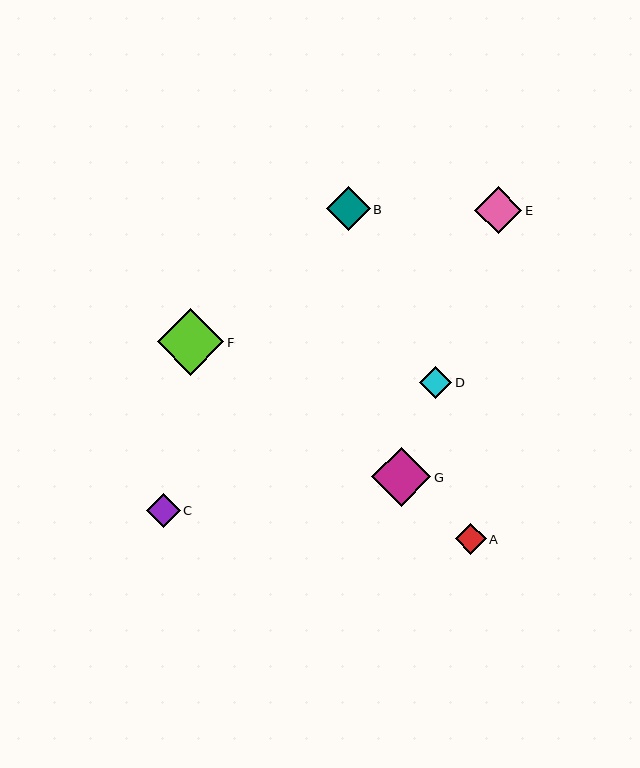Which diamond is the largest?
Diamond F is the largest with a size of approximately 67 pixels.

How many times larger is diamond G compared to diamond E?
Diamond G is approximately 1.2 times the size of diamond E.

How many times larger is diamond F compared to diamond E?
Diamond F is approximately 1.4 times the size of diamond E.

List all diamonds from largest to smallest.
From largest to smallest: F, G, E, B, C, D, A.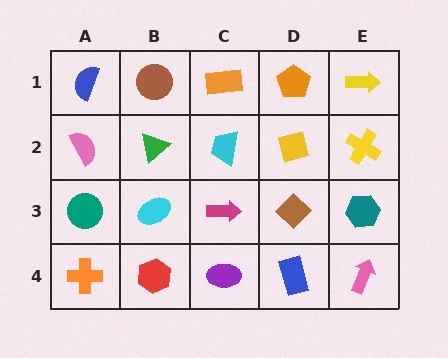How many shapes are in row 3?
5 shapes.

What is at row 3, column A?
A teal circle.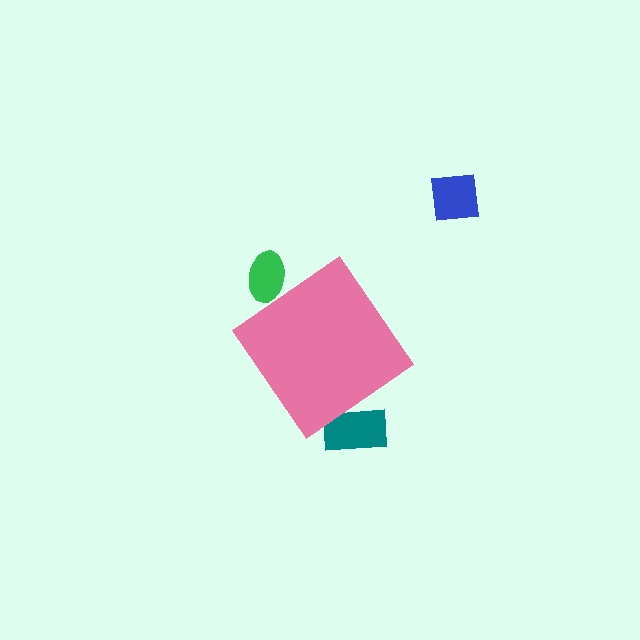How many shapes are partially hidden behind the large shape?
2 shapes are partially hidden.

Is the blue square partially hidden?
No, the blue square is fully visible.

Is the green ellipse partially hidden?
Yes, the green ellipse is partially hidden behind the pink diamond.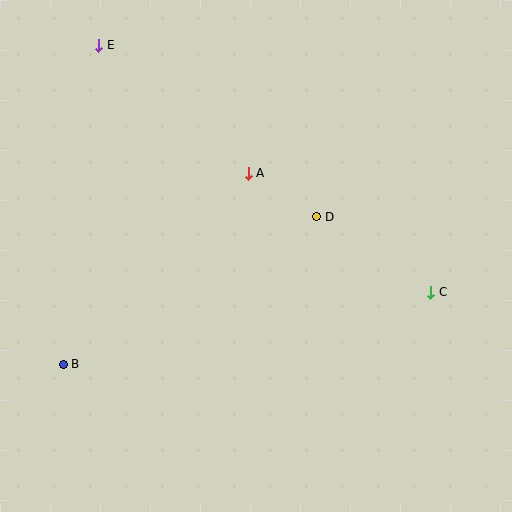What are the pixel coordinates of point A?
Point A is at (248, 173).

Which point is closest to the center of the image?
Point D at (317, 217) is closest to the center.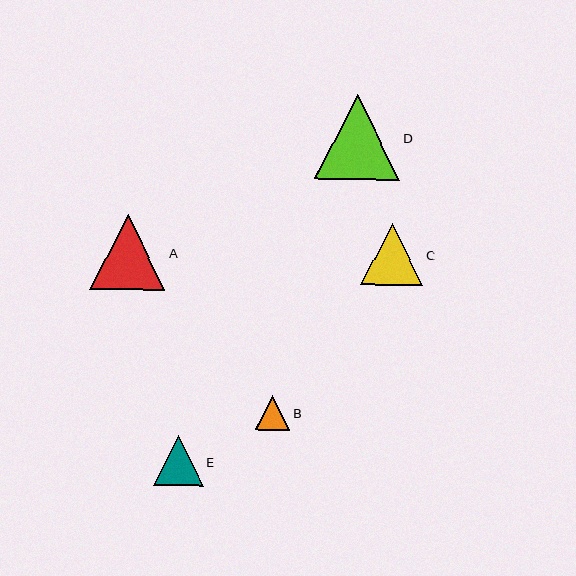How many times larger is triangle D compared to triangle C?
Triangle D is approximately 1.4 times the size of triangle C.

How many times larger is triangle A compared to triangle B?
Triangle A is approximately 2.2 times the size of triangle B.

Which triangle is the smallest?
Triangle B is the smallest with a size of approximately 34 pixels.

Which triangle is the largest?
Triangle D is the largest with a size of approximately 85 pixels.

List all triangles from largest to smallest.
From largest to smallest: D, A, C, E, B.